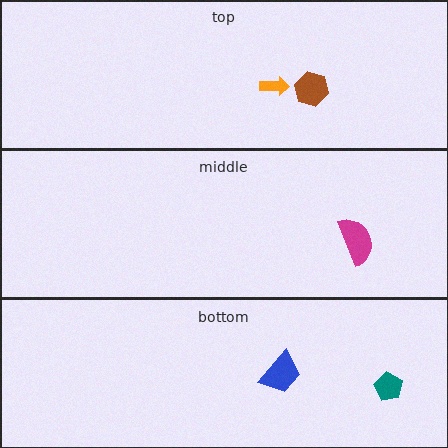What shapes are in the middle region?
The magenta semicircle.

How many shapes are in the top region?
2.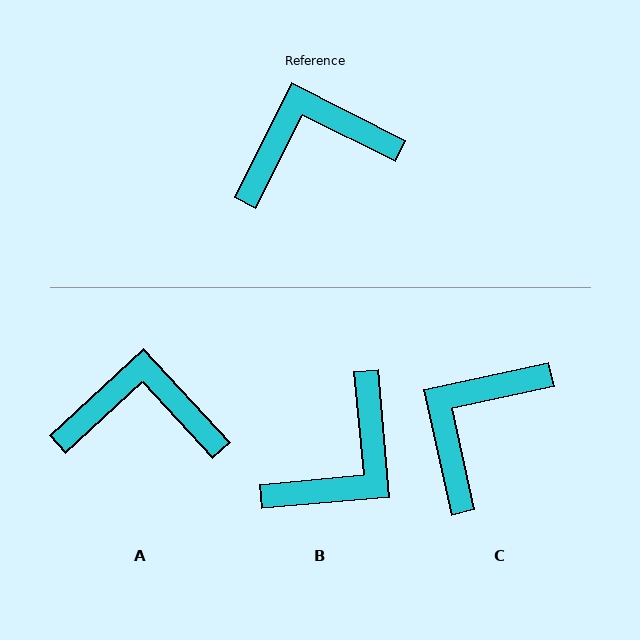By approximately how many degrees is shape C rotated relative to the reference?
Approximately 39 degrees counter-clockwise.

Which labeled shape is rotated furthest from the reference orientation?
B, about 148 degrees away.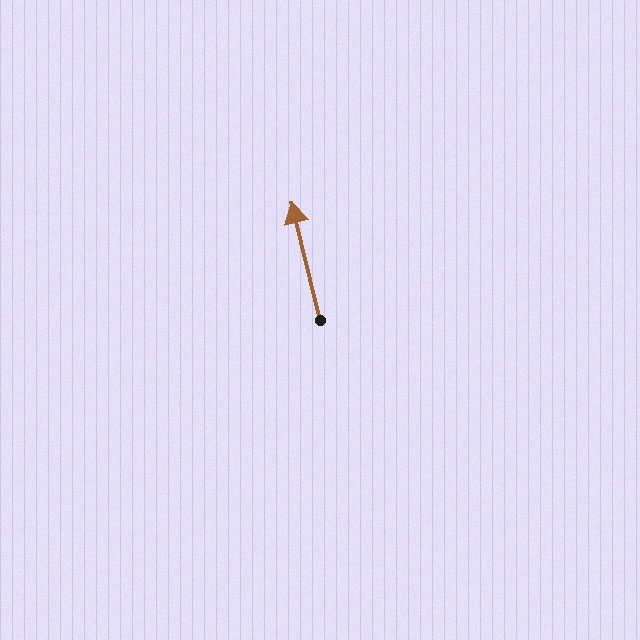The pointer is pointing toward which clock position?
Roughly 12 o'clock.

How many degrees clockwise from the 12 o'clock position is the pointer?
Approximately 347 degrees.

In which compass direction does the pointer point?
North.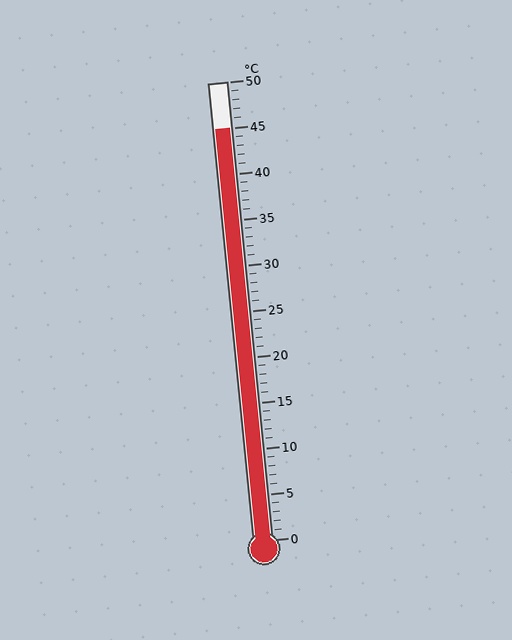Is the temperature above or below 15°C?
The temperature is above 15°C.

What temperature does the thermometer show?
The thermometer shows approximately 45°C.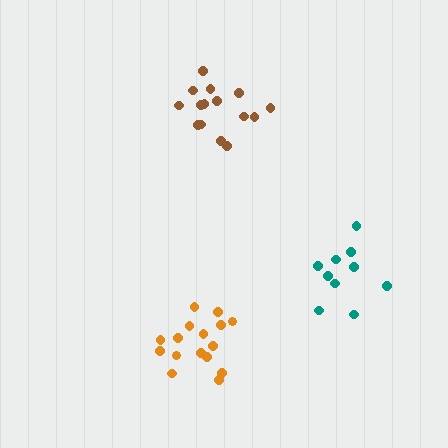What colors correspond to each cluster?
The clusters are colored: brown, teal, orange.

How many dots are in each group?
Group 1: 15 dots, Group 2: 10 dots, Group 3: 16 dots (41 total).